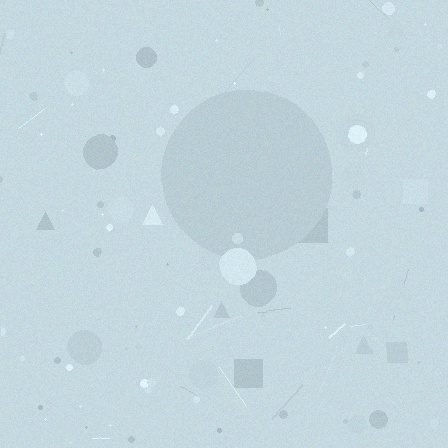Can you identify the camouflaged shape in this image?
The camouflaged shape is a circle.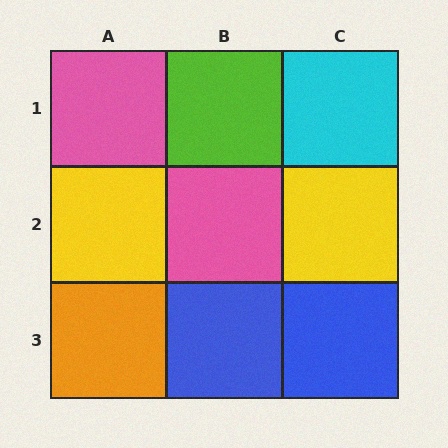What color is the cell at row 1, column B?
Lime.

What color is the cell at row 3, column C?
Blue.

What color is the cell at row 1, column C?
Cyan.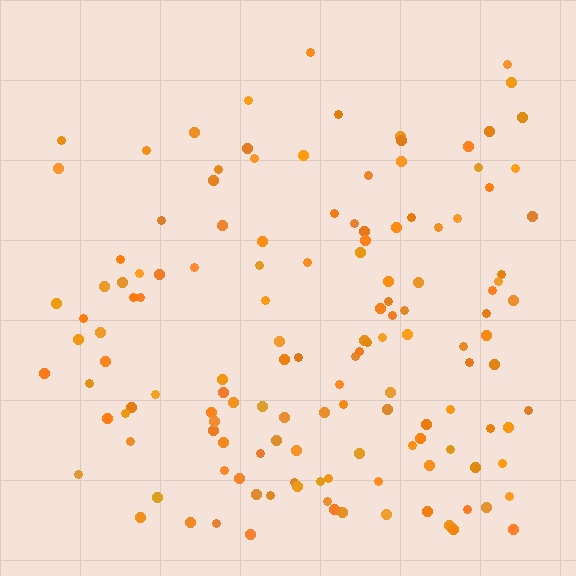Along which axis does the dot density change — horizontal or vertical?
Vertical.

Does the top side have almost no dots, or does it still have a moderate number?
Still a moderate number, just noticeably fewer than the bottom.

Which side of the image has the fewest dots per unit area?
The top.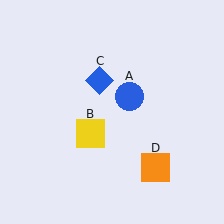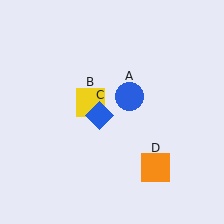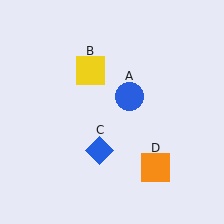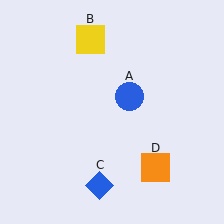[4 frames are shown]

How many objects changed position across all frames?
2 objects changed position: yellow square (object B), blue diamond (object C).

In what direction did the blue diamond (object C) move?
The blue diamond (object C) moved down.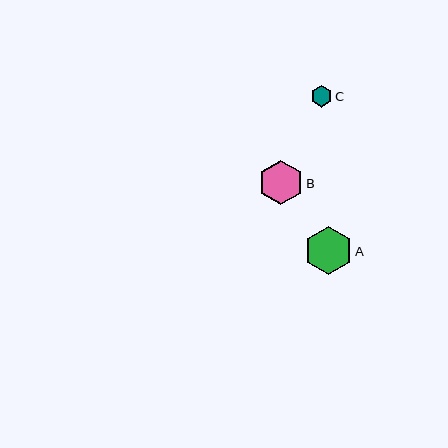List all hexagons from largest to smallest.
From largest to smallest: A, B, C.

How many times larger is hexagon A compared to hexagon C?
Hexagon A is approximately 2.2 times the size of hexagon C.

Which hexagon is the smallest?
Hexagon C is the smallest with a size of approximately 22 pixels.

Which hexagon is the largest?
Hexagon A is the largest with a size of approximately 48 pixels.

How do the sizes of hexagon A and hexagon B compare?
Hexagon A and hexagon B are approximately the same size.